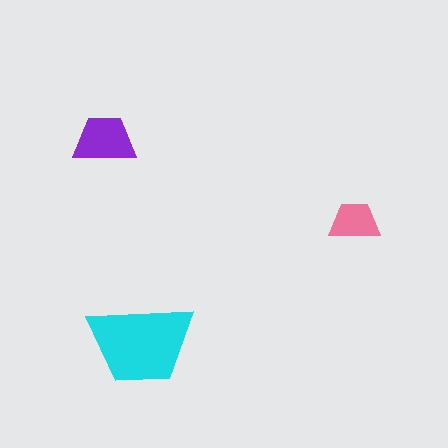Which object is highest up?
The purple trapezoid is topmost.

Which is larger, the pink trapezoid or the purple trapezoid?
The purple one.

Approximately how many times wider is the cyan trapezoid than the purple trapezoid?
About 1.5 times wider.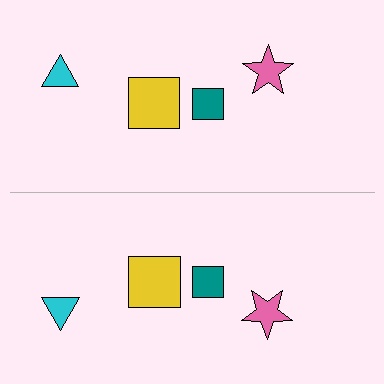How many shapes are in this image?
There are 8 shapes in this image.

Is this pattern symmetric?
Yes, this pattern has bilateral (reflection) symmetry.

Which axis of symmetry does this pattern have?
The pattern has a horizontal axis of symmetry running through the center of the image.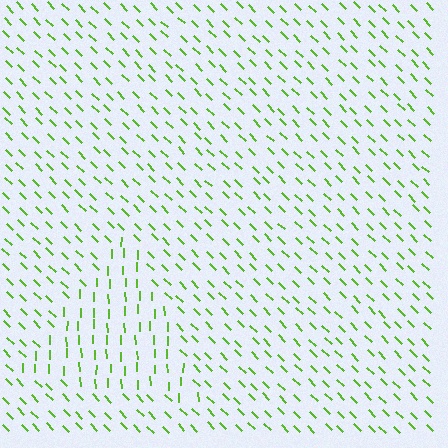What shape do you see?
I see a triangle.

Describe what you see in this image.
The image is filled with small lime line segments. A triangle region in the image has lines oriented differently from the surrounding lines, creating a visible texture boundary.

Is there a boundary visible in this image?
Yes, there is a texture boundary formed by a change in line orientation.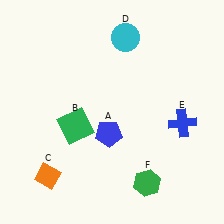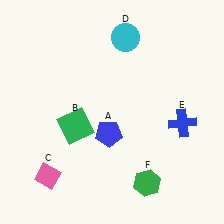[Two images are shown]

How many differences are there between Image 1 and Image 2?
There is 1 difference between the two images.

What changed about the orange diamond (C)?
In Image 1, C is orange. In Image 2, it changed to pink.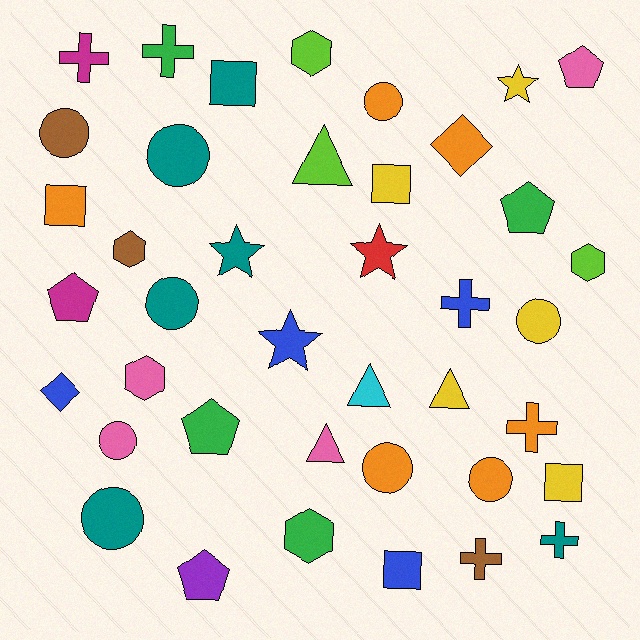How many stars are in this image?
There are 4 stars.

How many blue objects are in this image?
There are 4 blue objects.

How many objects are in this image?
There are 40 objects.